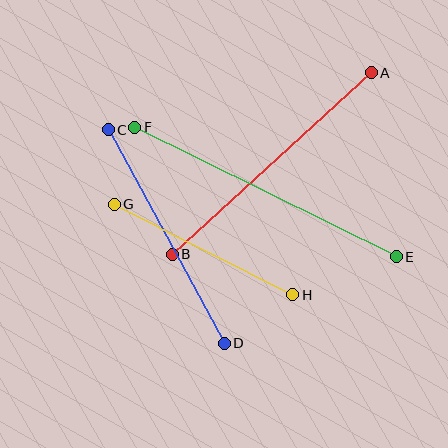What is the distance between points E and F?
The distance is approximately 292 pixels.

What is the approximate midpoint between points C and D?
The midpoint is at approximately (166, 236) pixels.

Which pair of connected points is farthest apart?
Points E and F are farthest apart.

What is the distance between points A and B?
The distance is approximately 269 pixels.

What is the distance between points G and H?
The distance is approximately 200 pixels.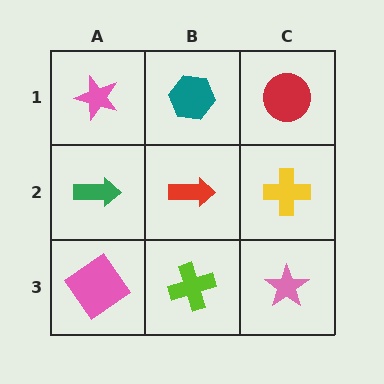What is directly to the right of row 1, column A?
A teal hexagon.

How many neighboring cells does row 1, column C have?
2.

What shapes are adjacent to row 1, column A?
A green arrow (row 2, column A), a teal hexagon (row 1, column B).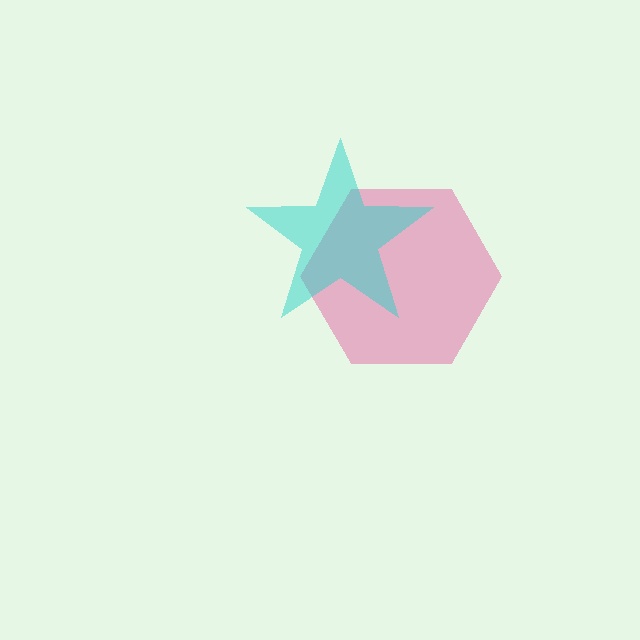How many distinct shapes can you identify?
There are 2 distinct shapes: a pink hexagon, a cyan star.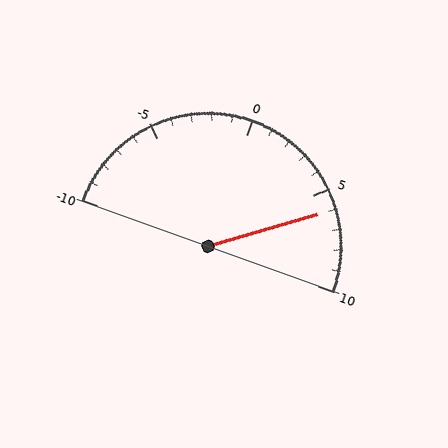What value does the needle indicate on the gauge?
The needle indicates approximately 6.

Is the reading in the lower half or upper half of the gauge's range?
The reading is in the upper half of the range (-10 to 10).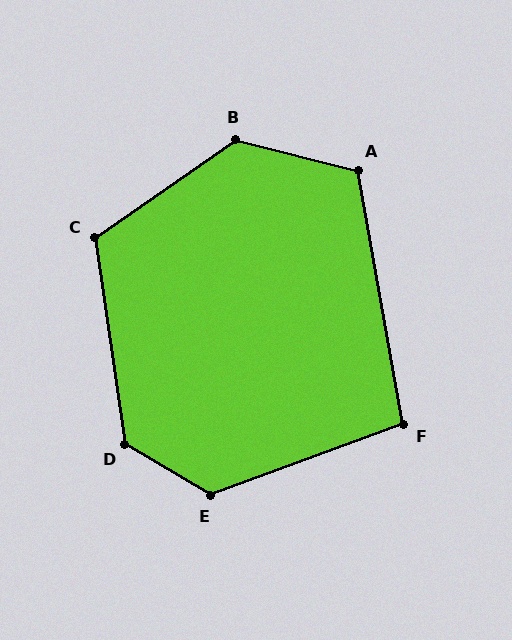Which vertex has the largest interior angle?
B, at approximately 131 degrees.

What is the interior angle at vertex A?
Approximately 114 degrees (obtuse).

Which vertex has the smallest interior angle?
F, at approximately 100 degrees.